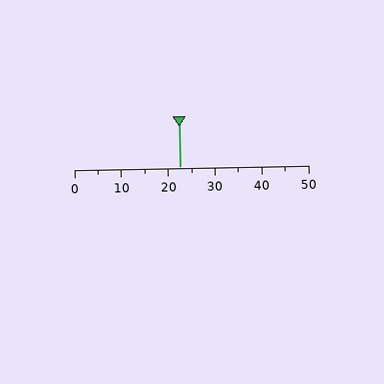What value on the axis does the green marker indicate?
The marker indicates approximately 22.5.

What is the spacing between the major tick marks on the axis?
The major ticks are spaced 10 apart.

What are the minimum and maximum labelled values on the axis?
The axis runs from 0 to 50.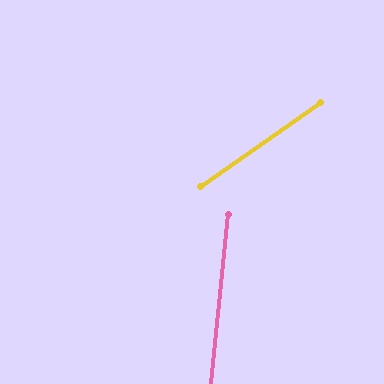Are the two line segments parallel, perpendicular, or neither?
Neither parallel nor perpendicular — they differ by about 49°.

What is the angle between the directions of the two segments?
Approximately 49 degrees.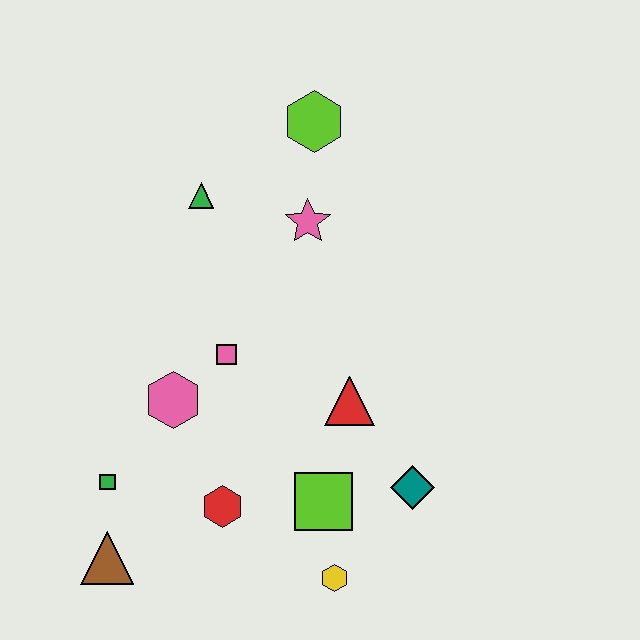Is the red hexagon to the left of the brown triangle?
No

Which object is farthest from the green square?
The lime hexagon is farthest from the green square.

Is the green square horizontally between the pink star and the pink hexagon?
No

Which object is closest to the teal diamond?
The lime square is closest to the teal diamond.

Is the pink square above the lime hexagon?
No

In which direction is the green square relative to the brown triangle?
The green square is above the brown triangle.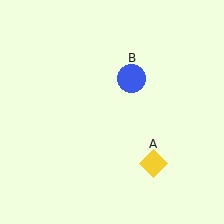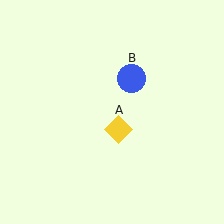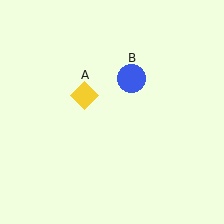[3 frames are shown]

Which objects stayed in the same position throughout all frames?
Blue circle (object B) remained stationary.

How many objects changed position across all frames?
1 object changed position: yellow diamond (object A).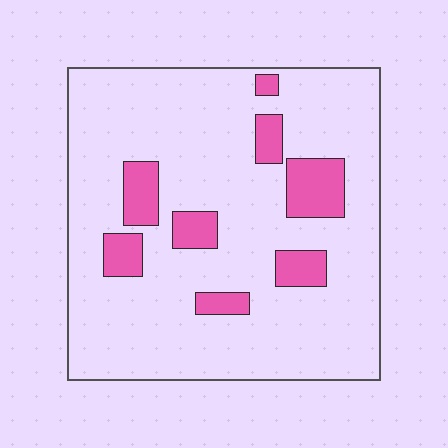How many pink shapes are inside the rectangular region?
8.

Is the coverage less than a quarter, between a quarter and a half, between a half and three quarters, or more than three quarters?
Less than a quarter.